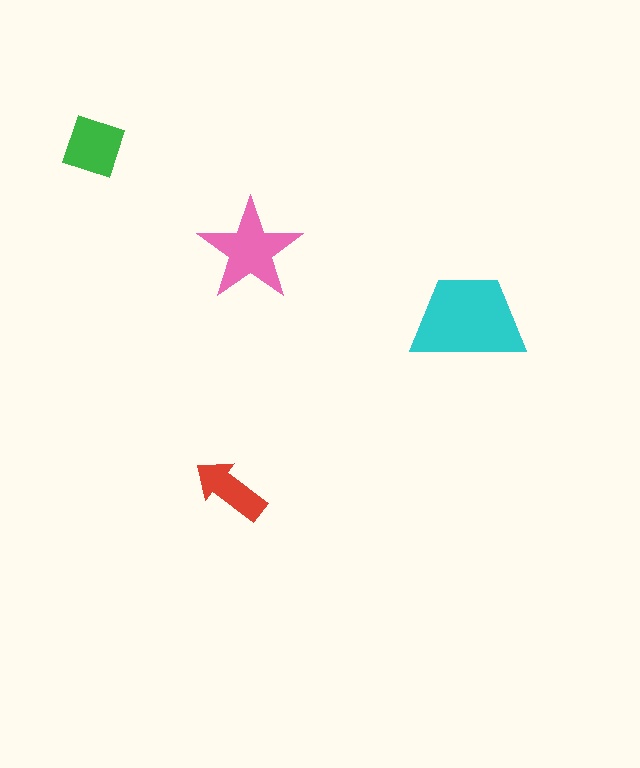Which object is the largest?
The cyan trapezoid.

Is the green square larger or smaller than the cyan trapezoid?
Smaller.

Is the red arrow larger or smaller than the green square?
Smaller.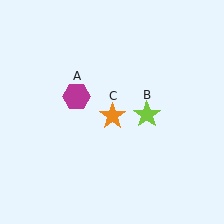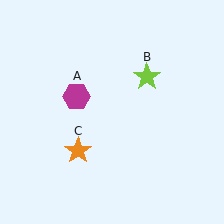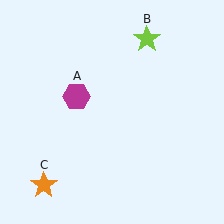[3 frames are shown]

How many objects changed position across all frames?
2 objects changed position: lime star (object B), orange star (object C).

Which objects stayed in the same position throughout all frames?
Magenta hexagon (object A) remained stationary.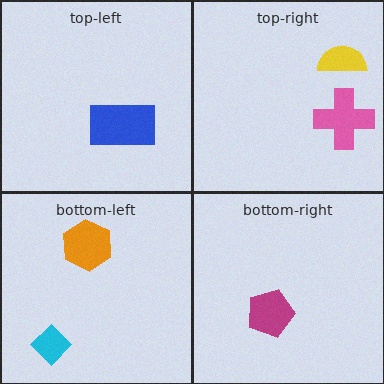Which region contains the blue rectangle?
The top-left region.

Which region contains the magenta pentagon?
The bottom-right region.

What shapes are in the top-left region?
The blue rectangle.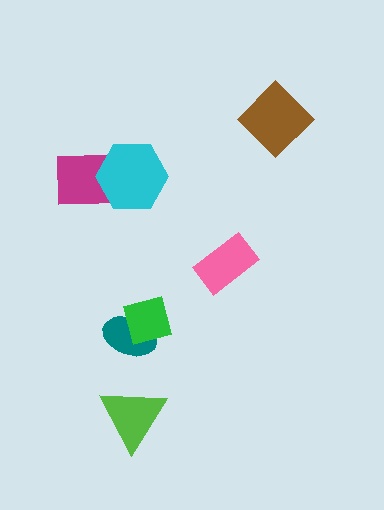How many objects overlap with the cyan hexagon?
1 object overlaps with the cyan hexagon.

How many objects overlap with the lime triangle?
0 objects overlap with the lime triangle.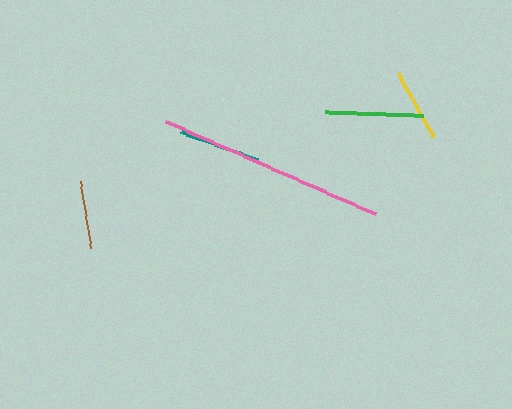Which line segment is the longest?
The pink line is the longest at approximately 230 pixels.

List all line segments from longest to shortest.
From longest to shortest: pink, green, teal, yellow, brown.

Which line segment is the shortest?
The brown line is the shortest at approximately 68 pixels.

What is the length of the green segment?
The green segment is approximately 99 pixels long.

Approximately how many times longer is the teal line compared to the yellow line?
The teal line is approximately 1.1 times the length of the yellow line.